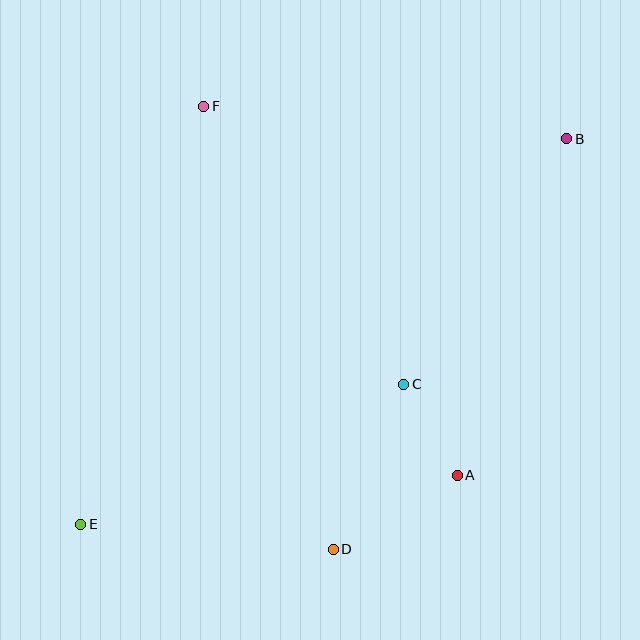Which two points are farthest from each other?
Points B and E are farthest from each other.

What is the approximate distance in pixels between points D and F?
The distance between D and F is approximately 461 pixels.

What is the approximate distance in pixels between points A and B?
The distance between A and B is approximately 354 pixels.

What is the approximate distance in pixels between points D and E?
The distance between D and E is approximately 254 pixels.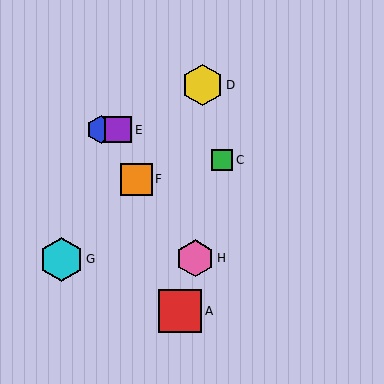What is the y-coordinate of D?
Object D is at y≈85.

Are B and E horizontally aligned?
Yes, both are at y≈130.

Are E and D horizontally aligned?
No, E is at y≈130 and D is at y≈85.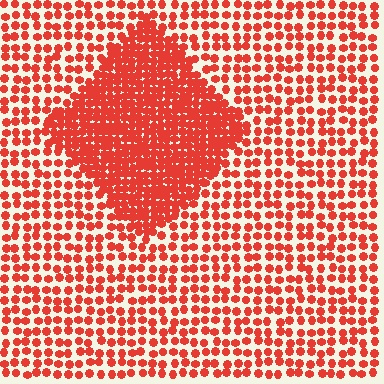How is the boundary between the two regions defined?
The boundary is defined by a change in element density (approximately 2.2x ratio). All elements are the same color, size, and shape.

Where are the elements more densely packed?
The elements are more densely packed inside the diamond boundary.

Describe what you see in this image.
The image contains small red elements arranged at two different densities. A diamond-shaped region is visible where the elements are more densely packed than the surrounding area.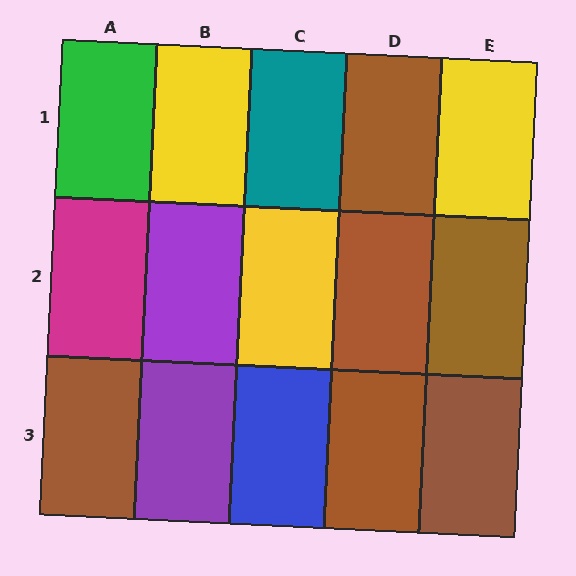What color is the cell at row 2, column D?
Brown.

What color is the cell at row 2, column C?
Yellow.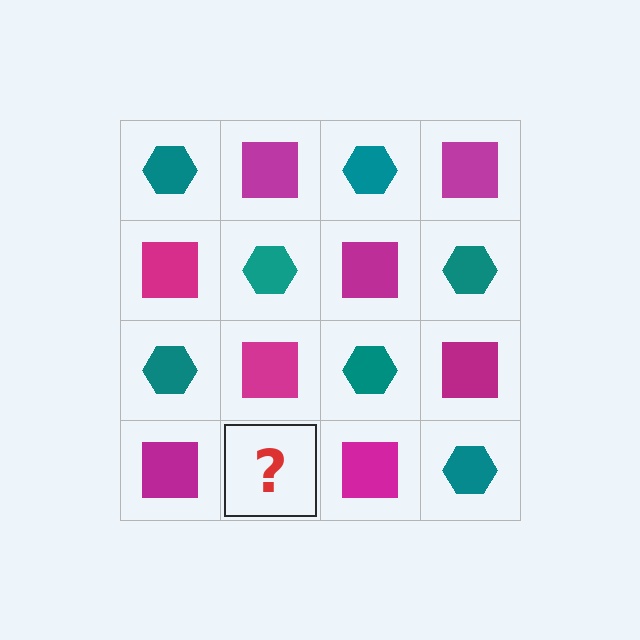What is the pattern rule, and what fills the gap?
The rule is that it alternates teal hexagon and magenta square in a checkerboard pattern. The gap should be filled with a teal hexagon.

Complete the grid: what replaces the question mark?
The question mark should be replaced with a teal hexagon.